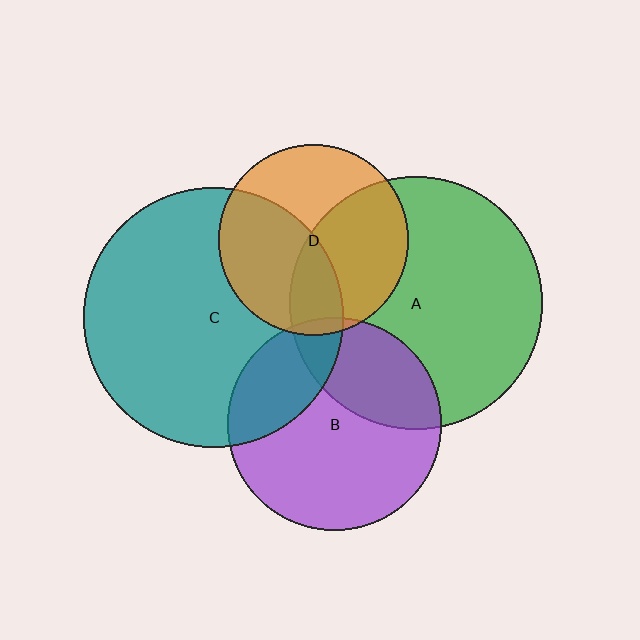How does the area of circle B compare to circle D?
Approximately 1.3 times.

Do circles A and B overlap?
Yes.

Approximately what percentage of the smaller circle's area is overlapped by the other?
Approximately 30%.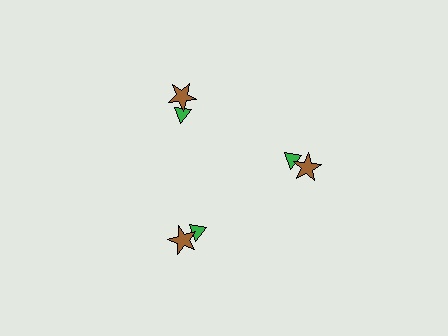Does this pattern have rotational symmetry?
Yes, this pattern has 3-fold rotational symmetry. It looks the same after rotating 120 degrees around the center.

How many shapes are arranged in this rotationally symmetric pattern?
There are 6 shapes, arranged in 3 groups of 2.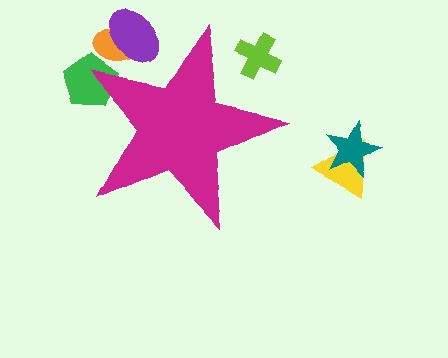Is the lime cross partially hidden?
Yes, the lime cross is partially hidden behind the magenta star.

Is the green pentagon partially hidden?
Yes, the green pentagon is partially hidden behind the magenta star.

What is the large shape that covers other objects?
A magenta star.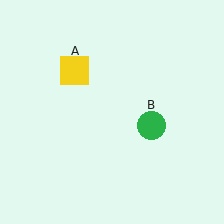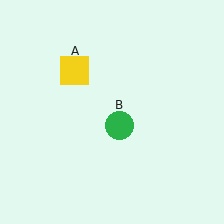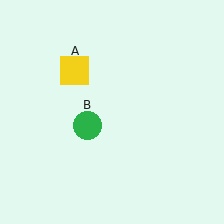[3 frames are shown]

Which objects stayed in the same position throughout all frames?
Yellow square (object A) remained stationary.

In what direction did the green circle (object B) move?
The green circle (object B) moved left.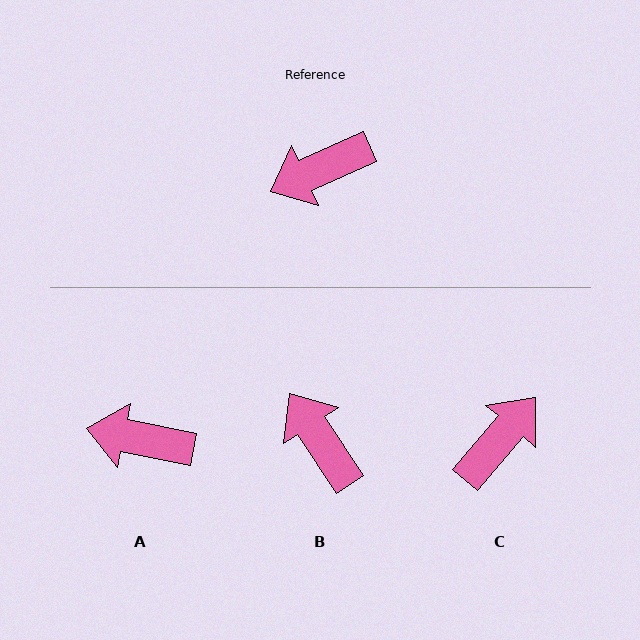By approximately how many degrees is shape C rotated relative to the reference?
Approximately 155 degrees clockwise.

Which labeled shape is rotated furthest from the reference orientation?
C, about 155 degrees away.